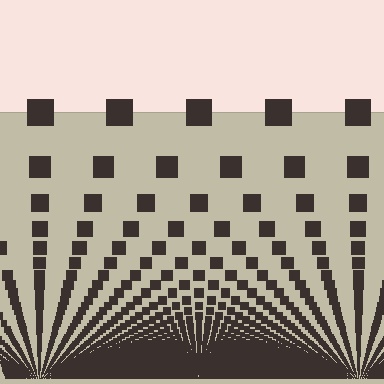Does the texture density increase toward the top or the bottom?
Density increases toward the bottom.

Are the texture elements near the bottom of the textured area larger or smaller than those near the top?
Smaller. The gradient is inverted — elements near the bottom are smaller and denser.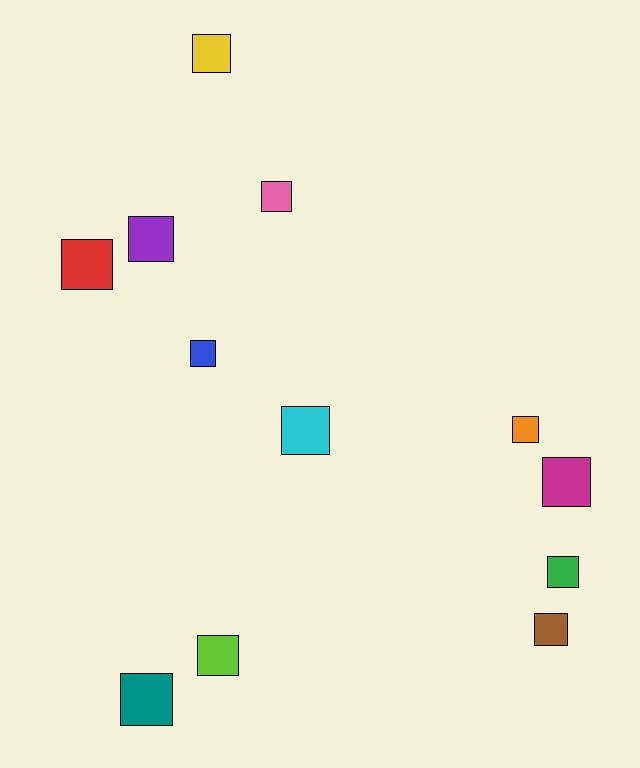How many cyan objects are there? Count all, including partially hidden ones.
There is 1 cyan object.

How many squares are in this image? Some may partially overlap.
There are 12 squares.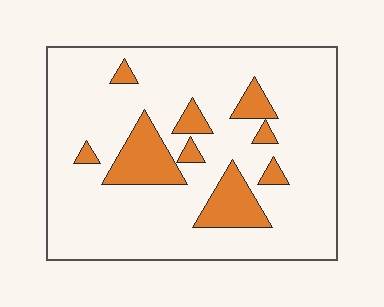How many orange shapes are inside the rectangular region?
9.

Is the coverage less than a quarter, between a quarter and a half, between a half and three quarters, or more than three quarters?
Less than a quarter.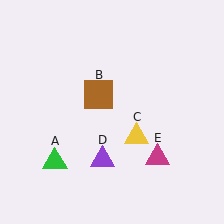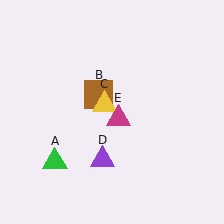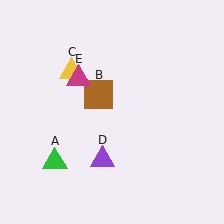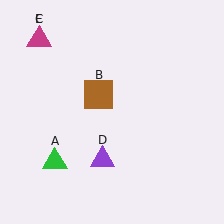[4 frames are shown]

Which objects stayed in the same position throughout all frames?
Green triangle (object A) and brown square (object B) and purple triangle (object D) remained stationary.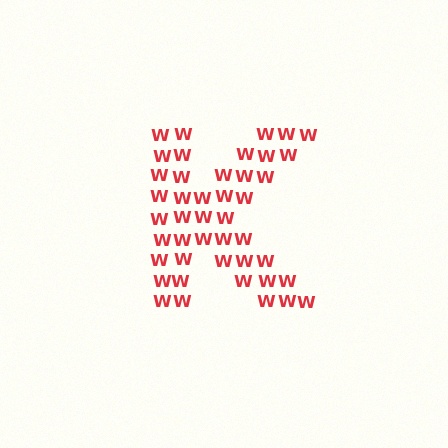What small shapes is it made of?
It is made of small letter W's.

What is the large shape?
The large shape is the letter K.